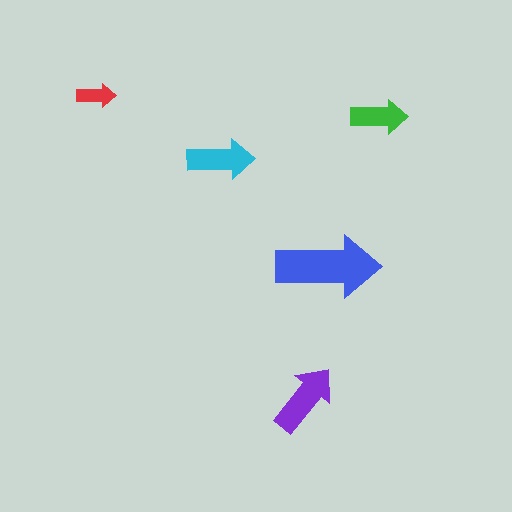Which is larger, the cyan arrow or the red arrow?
The cyan one.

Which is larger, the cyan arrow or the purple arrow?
The purple one.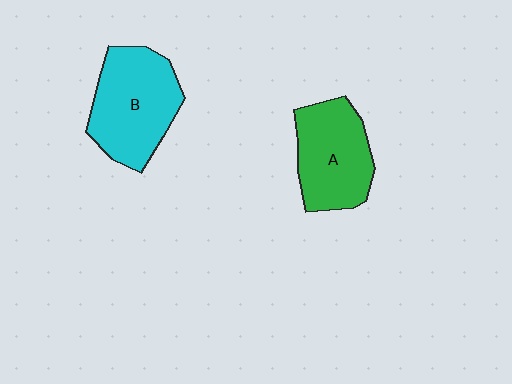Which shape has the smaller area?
Shape A (green).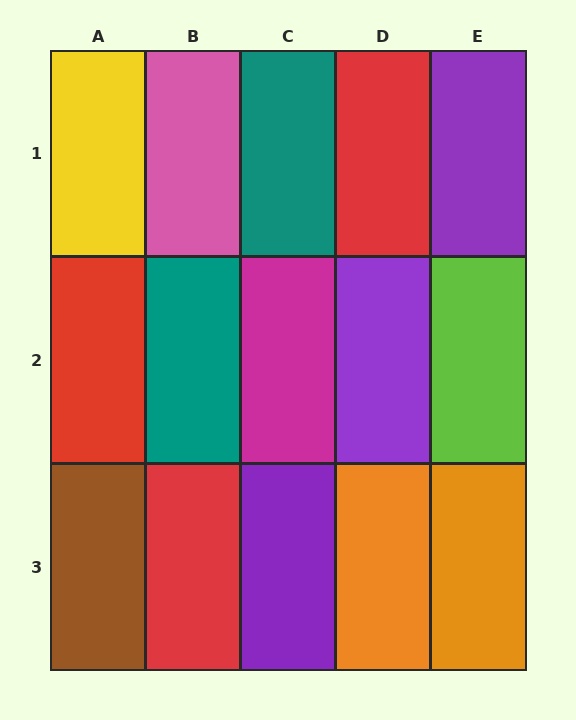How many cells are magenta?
1 cell is magenta.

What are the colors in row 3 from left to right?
Brown, red, purple, orange, orange.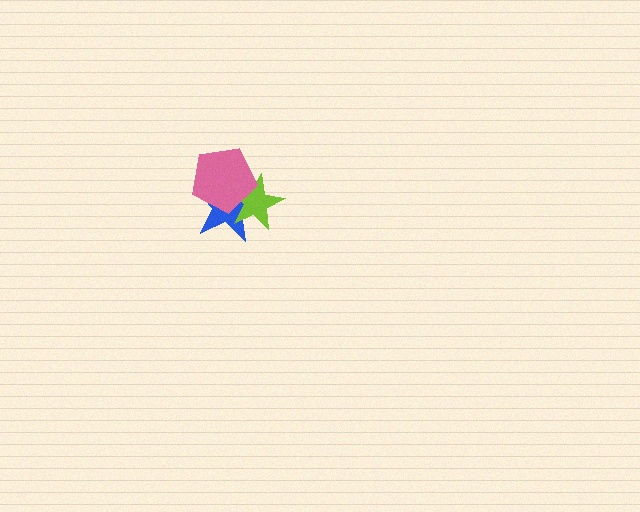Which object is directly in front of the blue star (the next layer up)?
The lime star is directly in front of the blue star.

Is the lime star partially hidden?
Yes, it is partially covered by another shape.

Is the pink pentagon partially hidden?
No, no other shape covers it.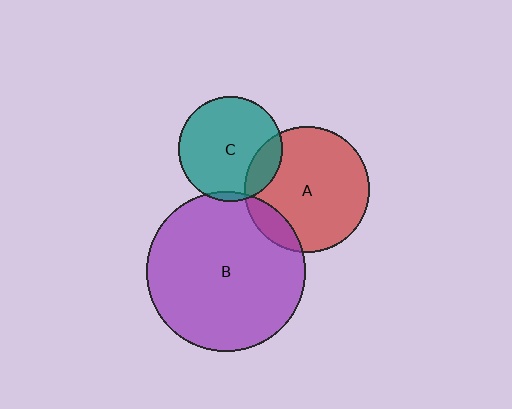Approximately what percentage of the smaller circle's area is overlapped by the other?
Approximately 10%.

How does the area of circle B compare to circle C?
Approximately 2.3 times.